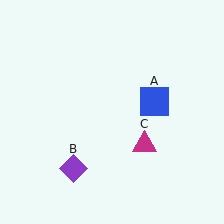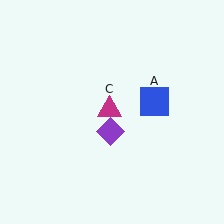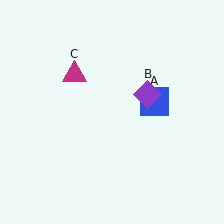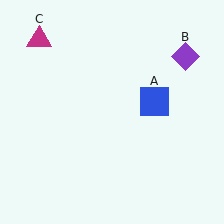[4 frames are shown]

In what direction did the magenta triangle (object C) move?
The magenta triangle (object C) moved up and to the left.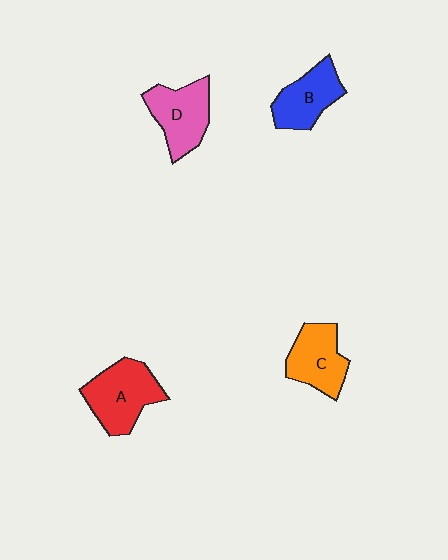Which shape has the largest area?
Shape A (red).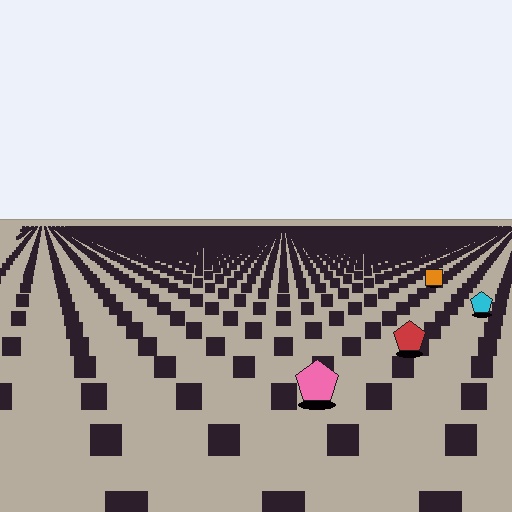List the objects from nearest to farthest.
From nearest to farthest: the pink pentagon, the red pentagon, the cyan pentagon, the orange square.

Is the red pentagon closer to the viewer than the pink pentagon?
No. The pink pentagon is closer — you can tell from the texture gradient: the ground texture is coarser near it.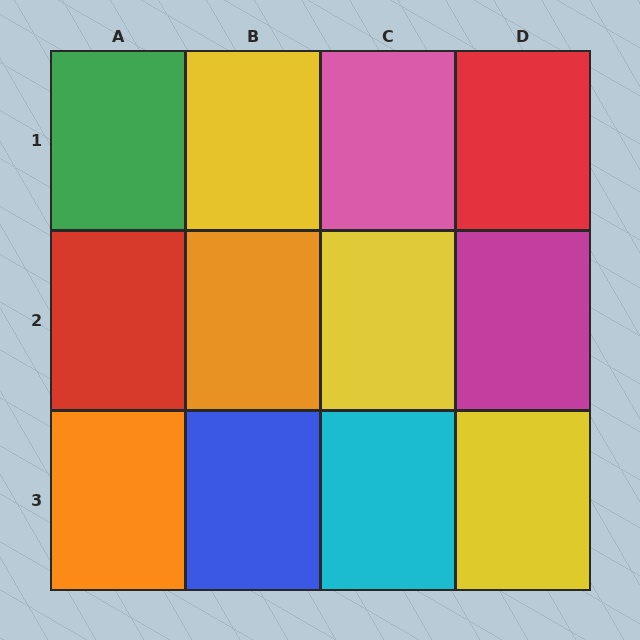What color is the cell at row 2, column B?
Orange.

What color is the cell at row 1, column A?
Green.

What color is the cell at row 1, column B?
Yellow.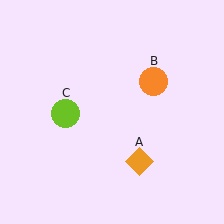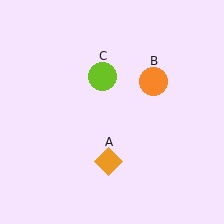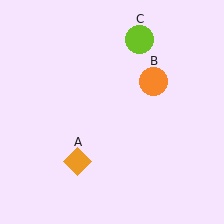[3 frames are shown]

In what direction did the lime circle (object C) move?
The lime circle (object C) moved up and to the right.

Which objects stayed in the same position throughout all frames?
Orange circle (object B) remained stationary.